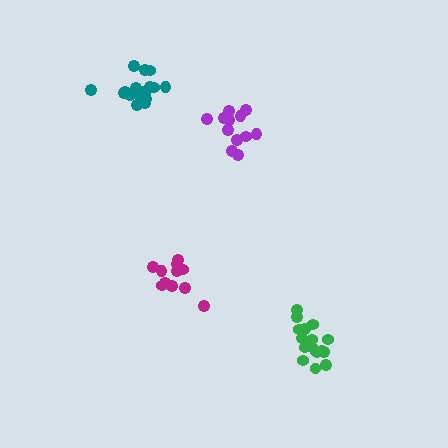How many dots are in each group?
Group 1: 17 dots, Group 2: 11 dots, Group 3: 12 dots, Group 4: 16 dots (56 total).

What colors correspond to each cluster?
The clusters are colored: green, magenta, purple, teal.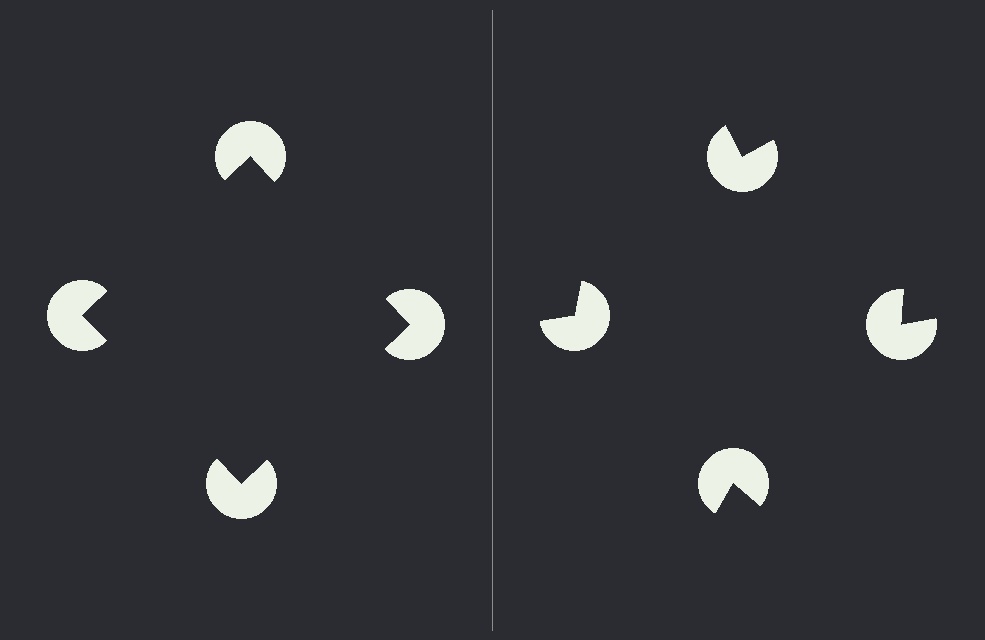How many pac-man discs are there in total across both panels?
8 — 4 on each side.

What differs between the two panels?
The pac-man discs are positioned identically on both sides; only the wedge orientations differ. On the left they align to a square; on the right they are misaligned.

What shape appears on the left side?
An illusory square.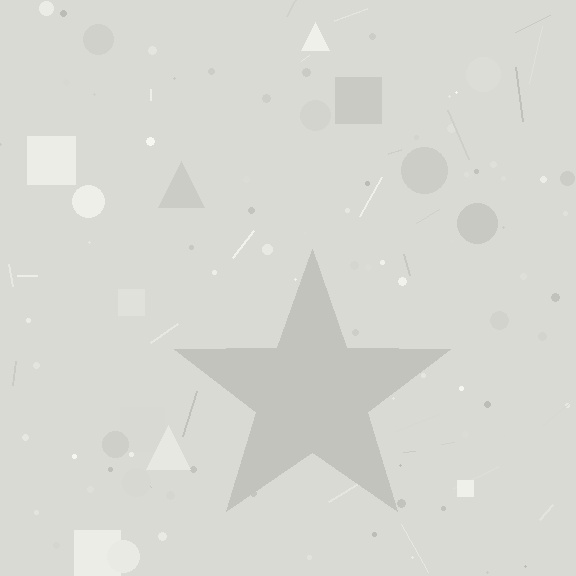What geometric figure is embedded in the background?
A star is embedded in the background.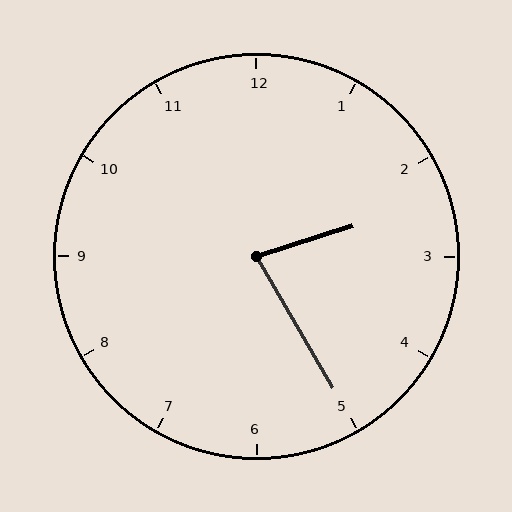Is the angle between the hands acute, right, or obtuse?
It is acute.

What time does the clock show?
2:25.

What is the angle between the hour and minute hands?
Approximately 78 degrees.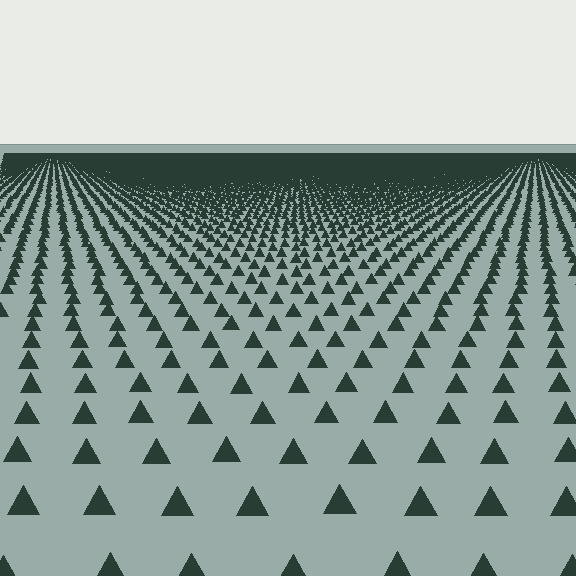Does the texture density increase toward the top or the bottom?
Density increases toward the top.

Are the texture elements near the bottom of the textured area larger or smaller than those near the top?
Larger. Near the bottom, elements are closer to the viewer and appear at a bigger on-screen size.